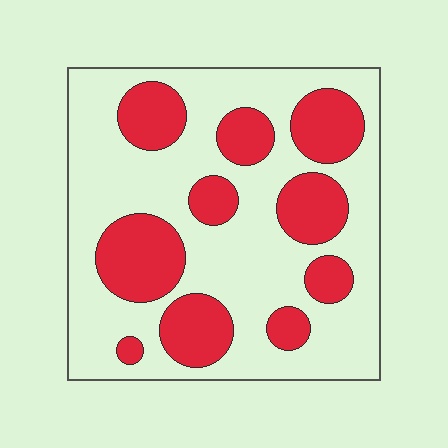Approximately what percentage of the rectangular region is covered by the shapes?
Approximately 35%.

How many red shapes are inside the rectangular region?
10.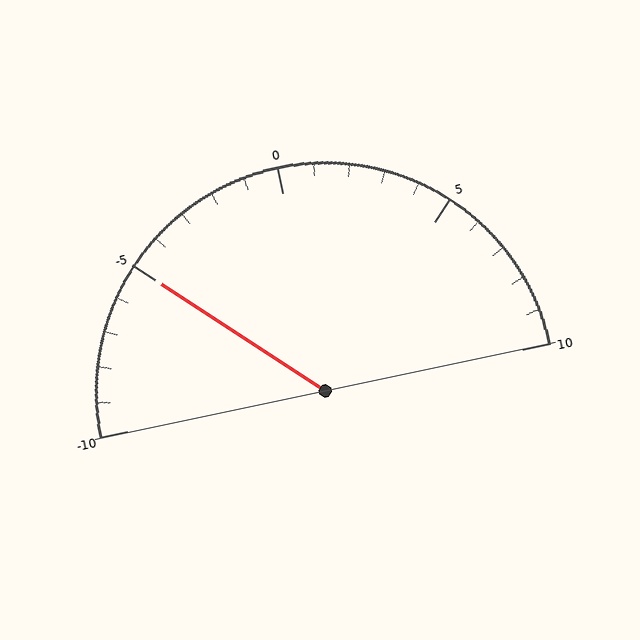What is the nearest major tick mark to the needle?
The nearest major tick mark is -5.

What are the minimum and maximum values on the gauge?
The gauge ranges from -10 to 10.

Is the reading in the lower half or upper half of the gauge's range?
The reading is in the lower half of the range (-10 to 10).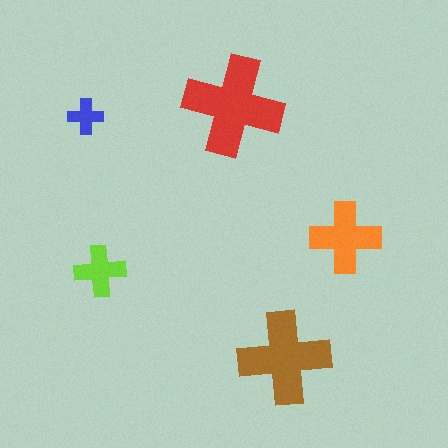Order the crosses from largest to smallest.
the red one, the brown one, the orange one, the lime one, the blue one.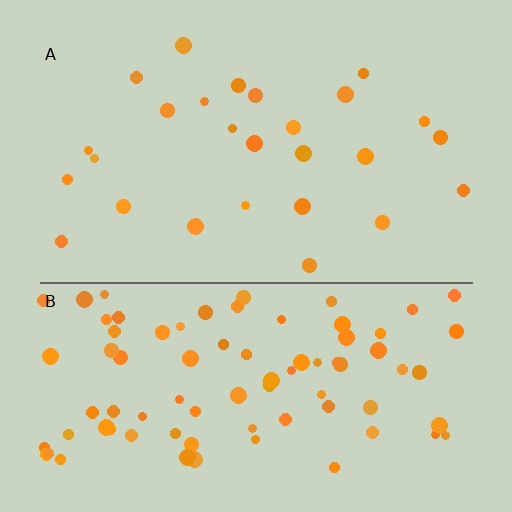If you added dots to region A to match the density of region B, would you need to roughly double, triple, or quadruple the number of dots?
Approximately triple.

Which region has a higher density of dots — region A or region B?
B (the bottom).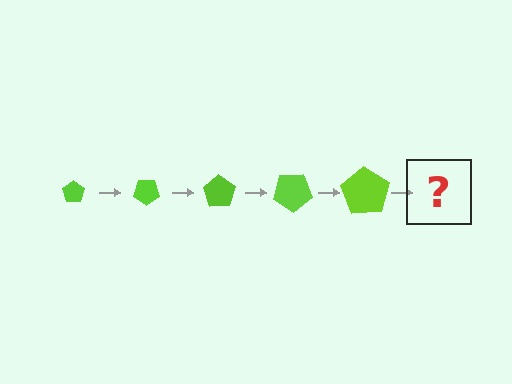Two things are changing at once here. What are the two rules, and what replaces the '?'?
The two rules are that the pentagon grows larger each step and it rotates 35 degrees each step. The '?' should be a pentagon, larger than the previous one and rotated 175 degrees from the start.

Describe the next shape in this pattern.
It should be a pentagon, larger than the previous one and rotated 175 degrees from the start.